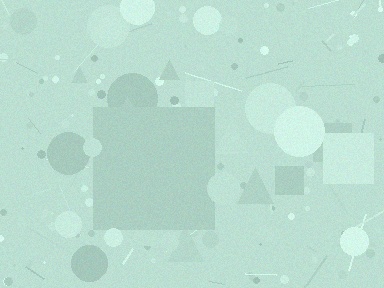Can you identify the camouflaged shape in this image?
The camouflaged shape is a square.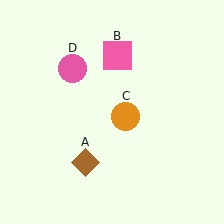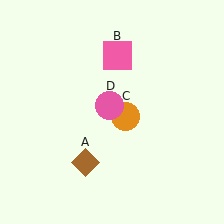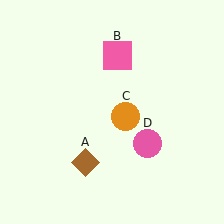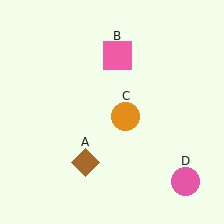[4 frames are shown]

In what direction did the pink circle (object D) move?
The pink circle (object D) moved down and to the right.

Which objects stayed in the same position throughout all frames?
Brown diamond (object A) and pink square (object B) and orange circle (object C) remained stationary.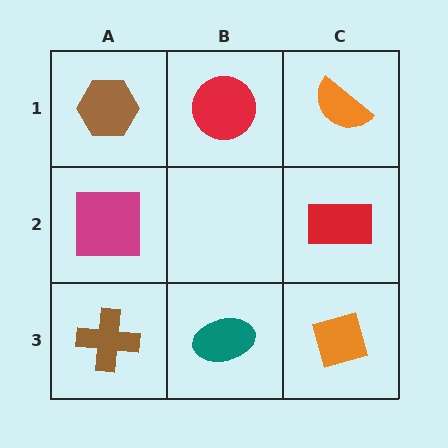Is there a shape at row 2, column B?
No, that cell is empty.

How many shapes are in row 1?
3 shapes.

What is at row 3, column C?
An orange diamond.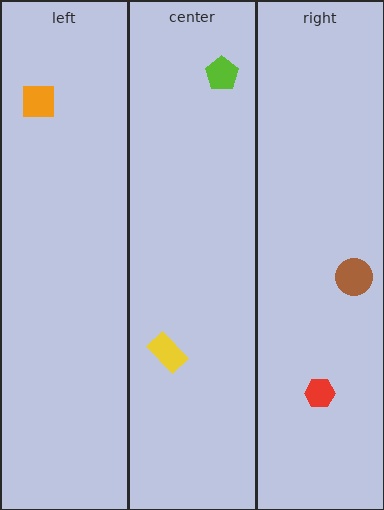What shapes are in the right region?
The brown circle, the red hexagon.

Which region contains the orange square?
The left region.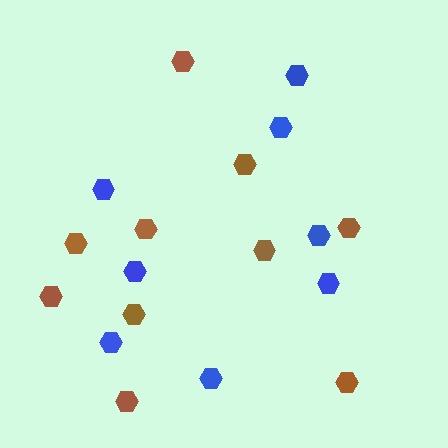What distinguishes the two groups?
There are 2 groups: one group of brown hexagons (10) and one group of blue hexagons (8).